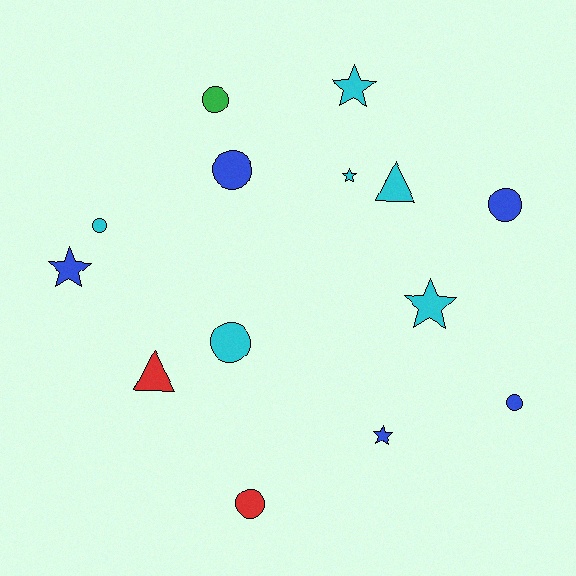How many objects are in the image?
There are 14 objects.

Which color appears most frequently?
Cyan, with 6 objects.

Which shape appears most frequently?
Circle, with 7 objects.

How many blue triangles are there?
There are no blue triangles.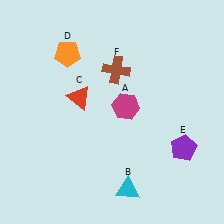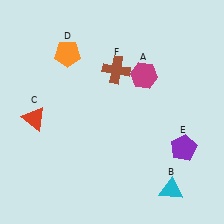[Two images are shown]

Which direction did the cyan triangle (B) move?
The cyan triangle (B) moved right.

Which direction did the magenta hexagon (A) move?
The magenta hexagon (A) moved up.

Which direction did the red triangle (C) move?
The red triangle (C) moved left.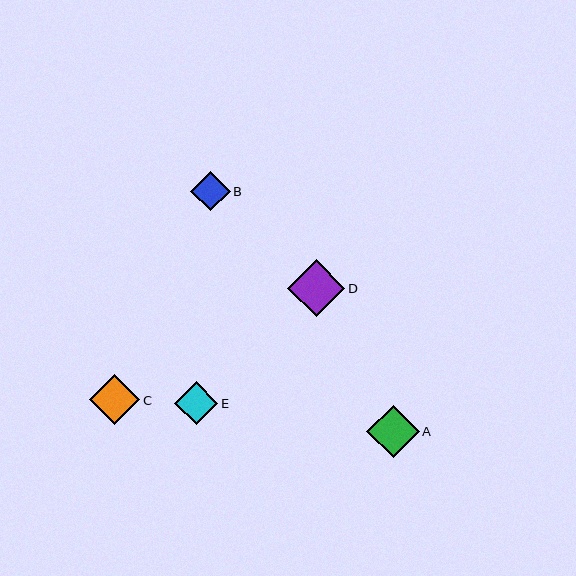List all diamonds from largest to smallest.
From largest to smallest: D, A, C, E, B.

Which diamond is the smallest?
Diamond B is the smallest with a size of approximately 40 pixels.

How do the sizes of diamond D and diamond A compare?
Diamond D and diamond A are approximately the same size.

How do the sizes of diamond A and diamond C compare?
Diamond A and diamond C are approximately the same size.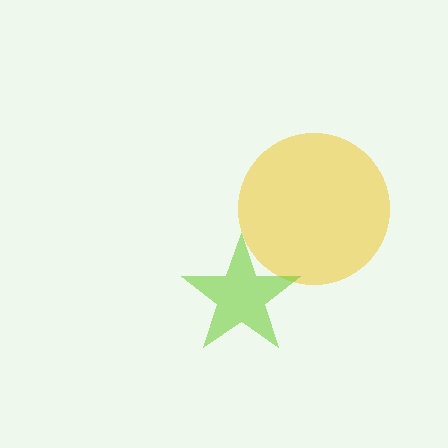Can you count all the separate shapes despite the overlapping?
Yes, there are 2 separate shapes.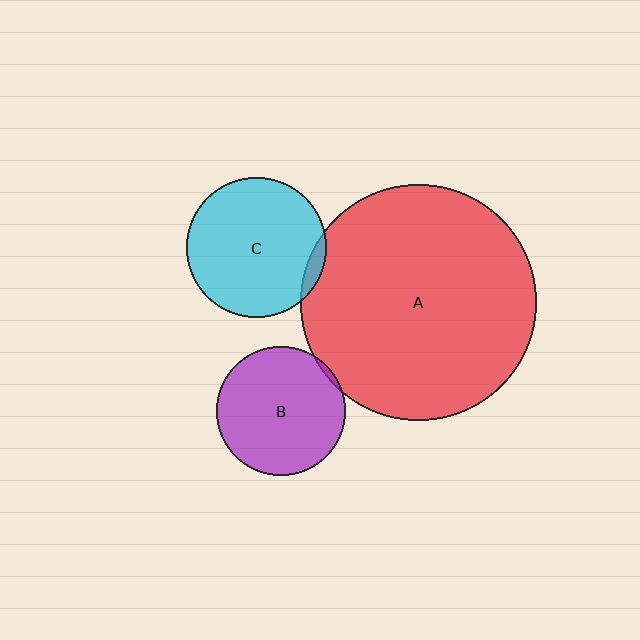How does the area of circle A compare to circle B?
Approximately 3.3 times.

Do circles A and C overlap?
Yes.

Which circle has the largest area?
Circle A (red).